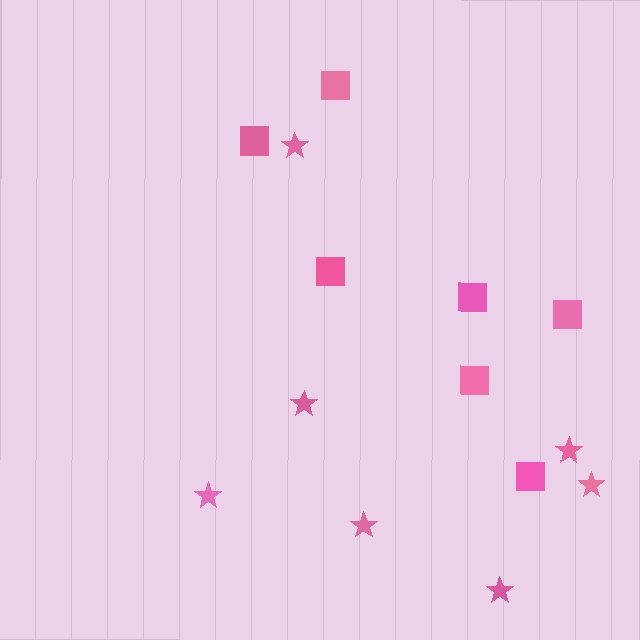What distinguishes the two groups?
There are 2 groups: one group of stars (7) and one group of squares (7).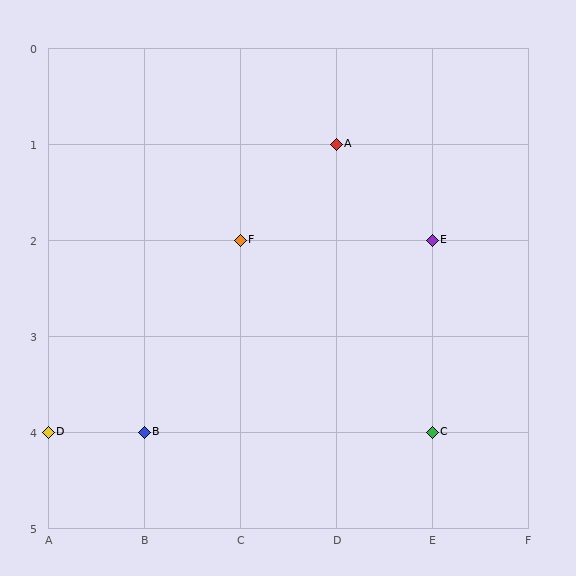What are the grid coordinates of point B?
Point B is at grid coordinates (B, 4).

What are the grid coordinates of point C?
Point C is at grid coordinates (E, 4).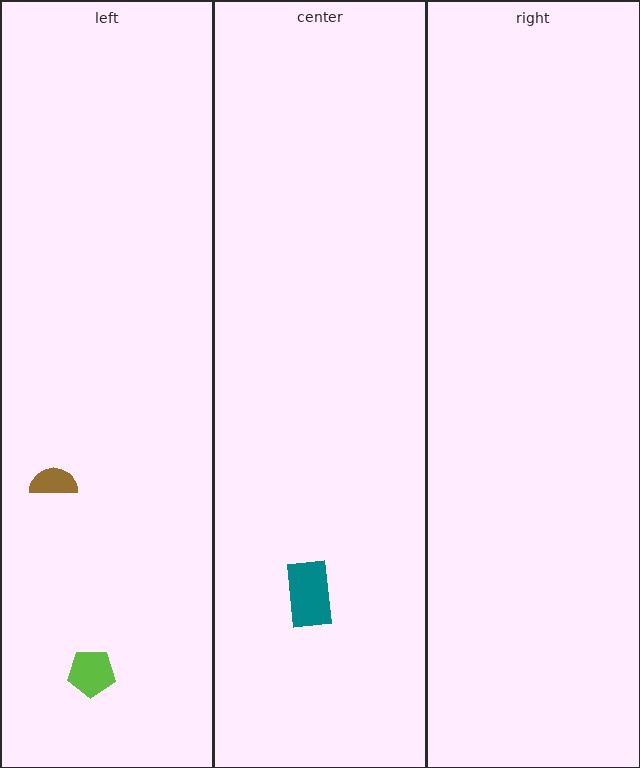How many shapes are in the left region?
2.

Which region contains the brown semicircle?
The left region.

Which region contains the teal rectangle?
The center region.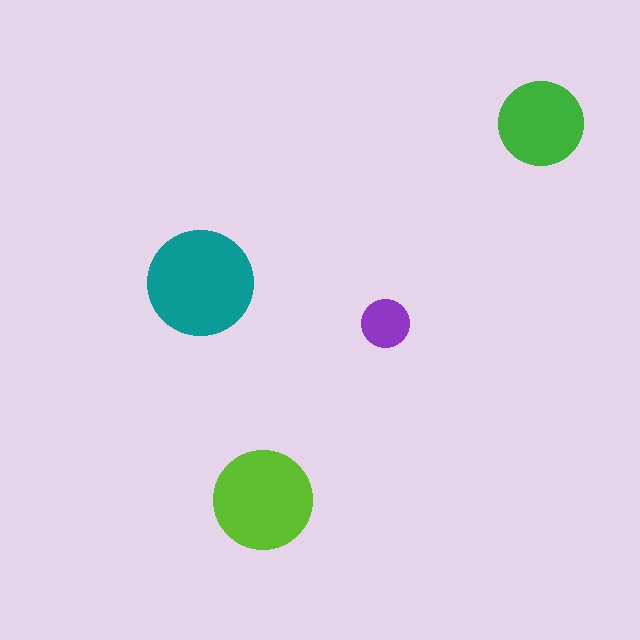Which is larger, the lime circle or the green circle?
The lime one.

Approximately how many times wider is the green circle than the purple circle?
About 2 times wider.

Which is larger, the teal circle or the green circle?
The teal one.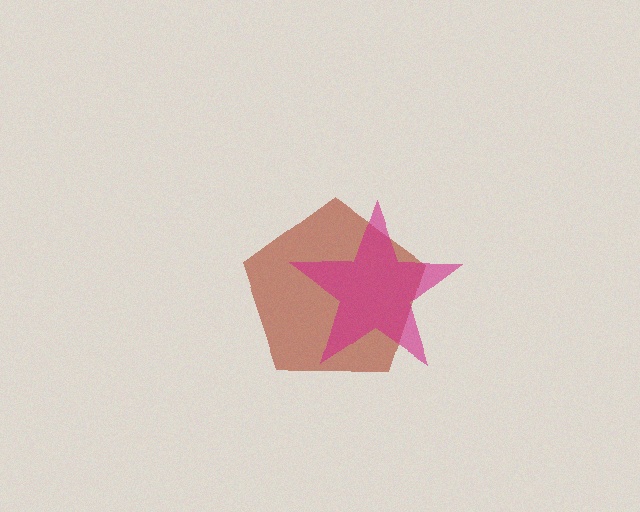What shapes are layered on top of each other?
The layered shapes are: a brown pentagon, a magenta star.